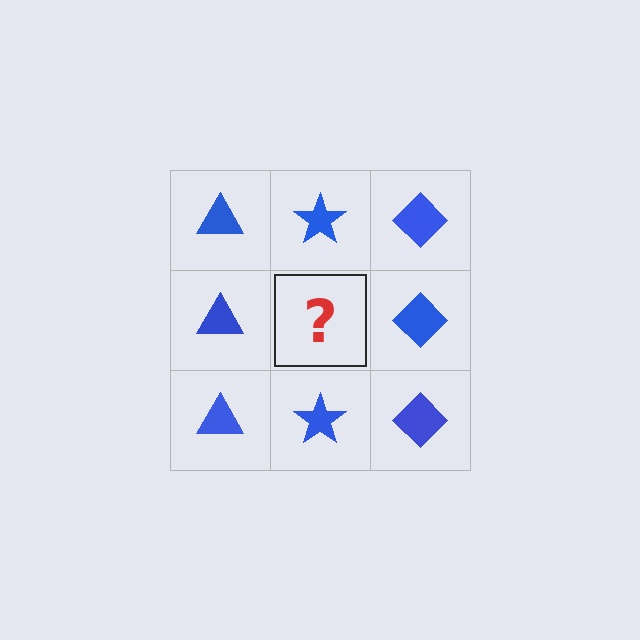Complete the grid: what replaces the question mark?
The question mark should be replaced with a blue star.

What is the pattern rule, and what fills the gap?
The rule is that each column has a consistent shape. The gap should be filled with a blue star.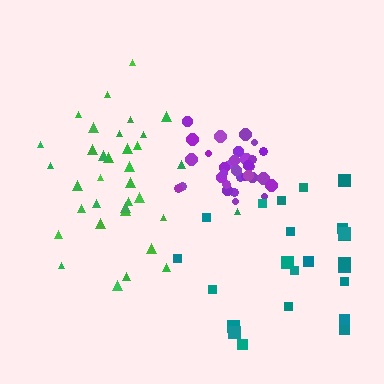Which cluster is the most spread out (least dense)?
Teal.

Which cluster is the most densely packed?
Purple.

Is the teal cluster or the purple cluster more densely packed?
Purple.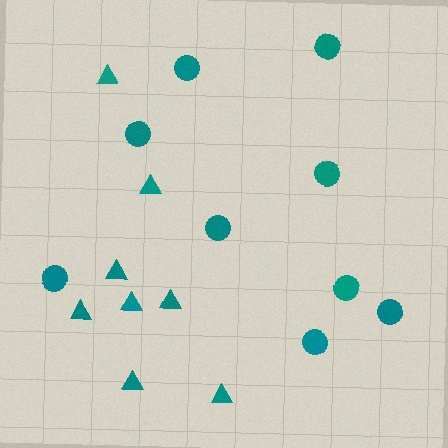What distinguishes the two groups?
There are 2 groups: one group of triangles (8) and one group of circles (9).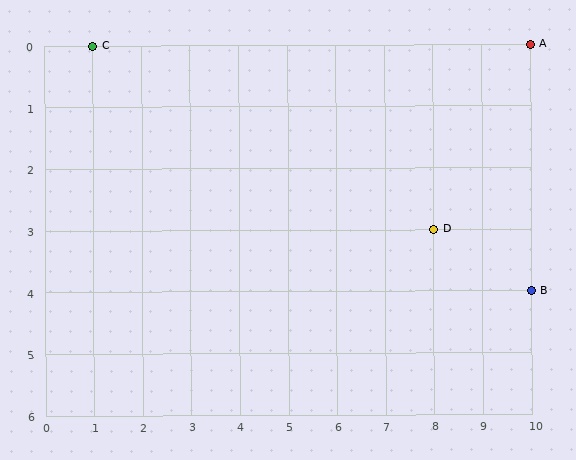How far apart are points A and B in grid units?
Points A and B are 4 rows apart.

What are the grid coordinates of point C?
Point C is at grid coordinates (1, 0).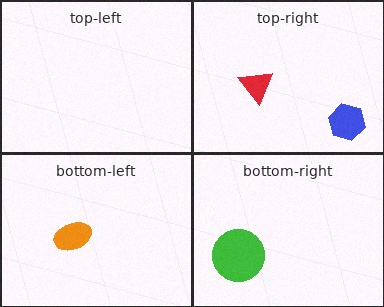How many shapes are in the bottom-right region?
1.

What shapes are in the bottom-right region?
The green circle.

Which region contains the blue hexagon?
The top-right region.